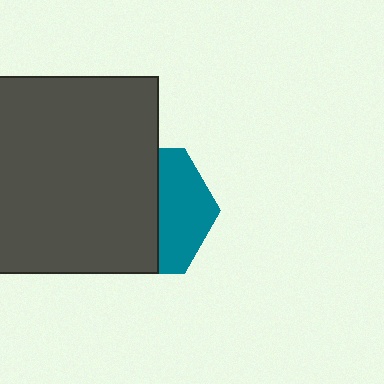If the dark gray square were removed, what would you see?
You would see the complete teal hexagon.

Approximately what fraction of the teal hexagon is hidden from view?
Roughly 60% of the teal hexagon is hidden behind the dark gray square.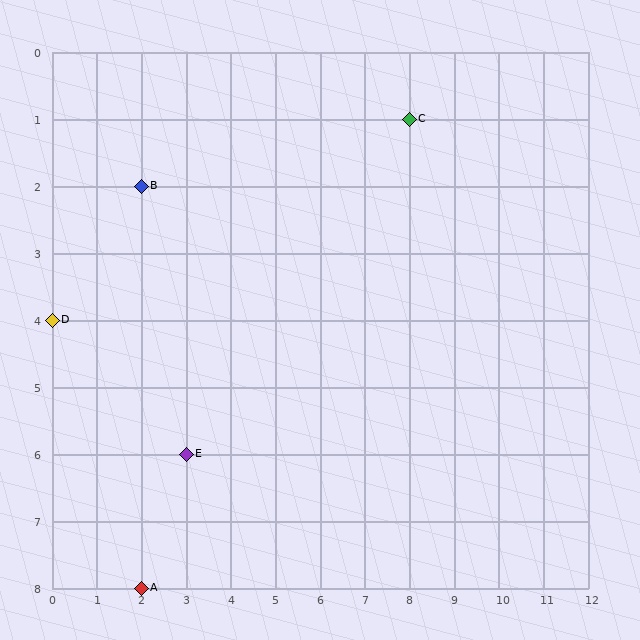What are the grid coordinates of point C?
Point C is at grid coordinates (8, 1).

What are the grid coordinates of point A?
Point A is at grid coordinates (2, 8).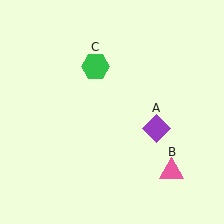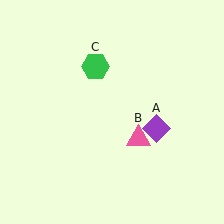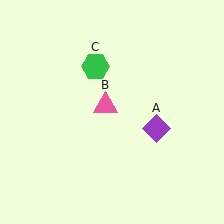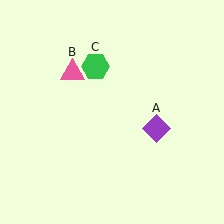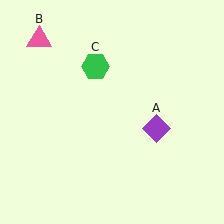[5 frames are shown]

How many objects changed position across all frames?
1 object changed position: pink triangle (object B).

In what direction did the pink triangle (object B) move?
The pink triangle (object B) moved up and to the left.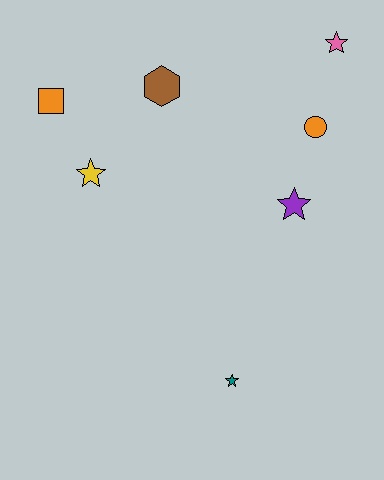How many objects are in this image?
There are 7 objects.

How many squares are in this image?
There is 1 square.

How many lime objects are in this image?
There are no lime objects.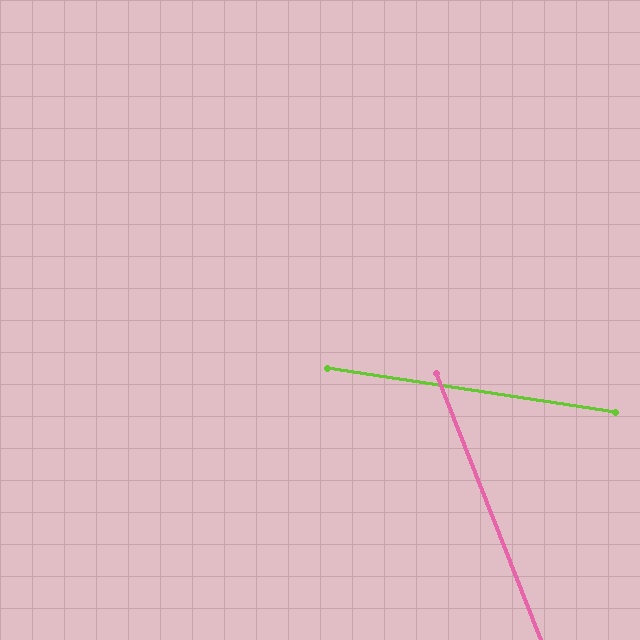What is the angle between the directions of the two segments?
Approximately 60 degrees.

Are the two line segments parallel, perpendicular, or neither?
Neither parallel nor perpendicular — they differ by about 60°.